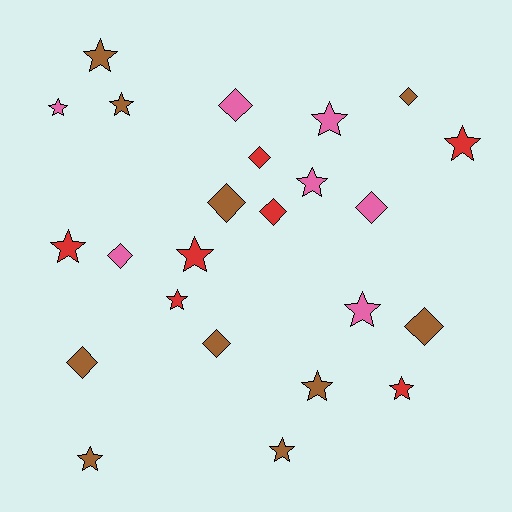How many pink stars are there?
There are 4 pink stars.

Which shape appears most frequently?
Star, with 14 objects.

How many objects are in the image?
There are 24 objects.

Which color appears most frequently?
Brown, with 10 objects.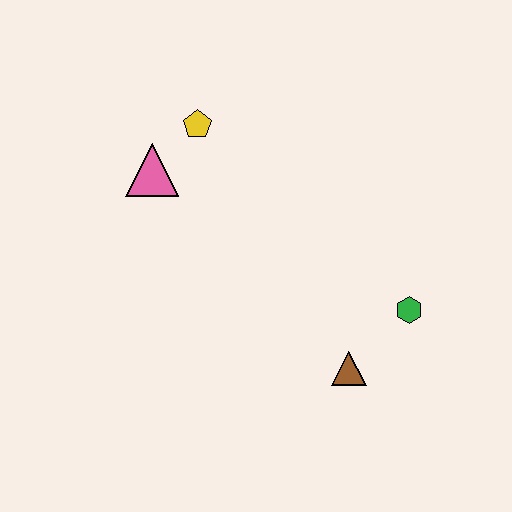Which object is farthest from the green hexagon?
The pink triangle is farthest from the green hexagon.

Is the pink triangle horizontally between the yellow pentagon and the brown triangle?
No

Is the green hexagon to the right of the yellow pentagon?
Yes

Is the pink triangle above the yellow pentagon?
No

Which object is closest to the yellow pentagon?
The pink triangle is closest to the yellow pentagon.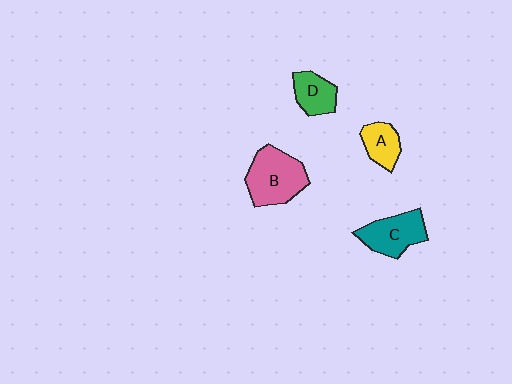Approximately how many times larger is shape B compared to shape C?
Approximately 1.3 times.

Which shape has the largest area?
Shape B (pink).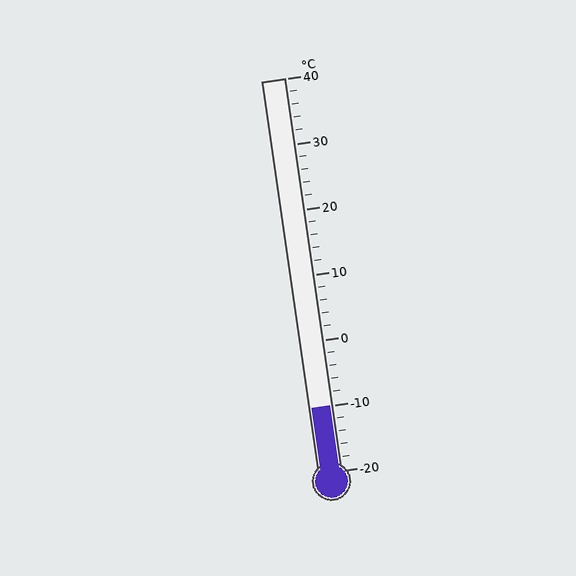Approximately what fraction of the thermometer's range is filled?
The thermometer is filled to approximately 15% of its range.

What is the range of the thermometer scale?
The thermometer scale ranges from -20°C to 40°C.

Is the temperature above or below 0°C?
The temperature is below 0°C.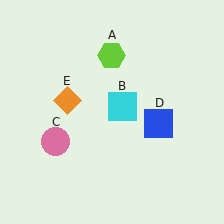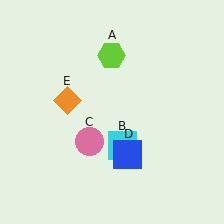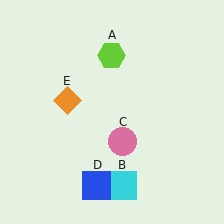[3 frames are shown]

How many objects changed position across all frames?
3 objects changed position: cyan square (object B), pink circle (object C), blue square (object D).